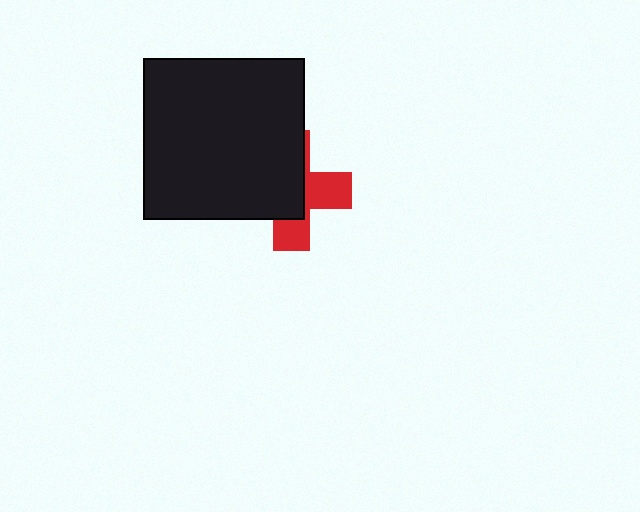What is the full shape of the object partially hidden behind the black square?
The partially hidden object is a red cross.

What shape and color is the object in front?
The object in front is a black square.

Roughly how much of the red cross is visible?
A small part of it is visible (roughly 41%).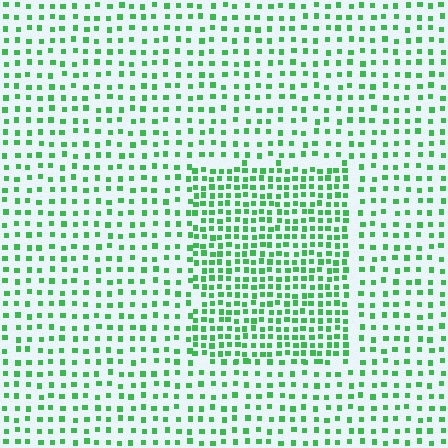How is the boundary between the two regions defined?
The boundary is defined by a change in element density (approximately 1.9x ratio). All elements are the same color, size, and shape.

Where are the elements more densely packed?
The elements are more densely packed inside the rectangle boundary.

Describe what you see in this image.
The image contains small green elements arranged at two different densities. A rectangle-shaped region is visible where the elements are more densely packed than the surrounding area.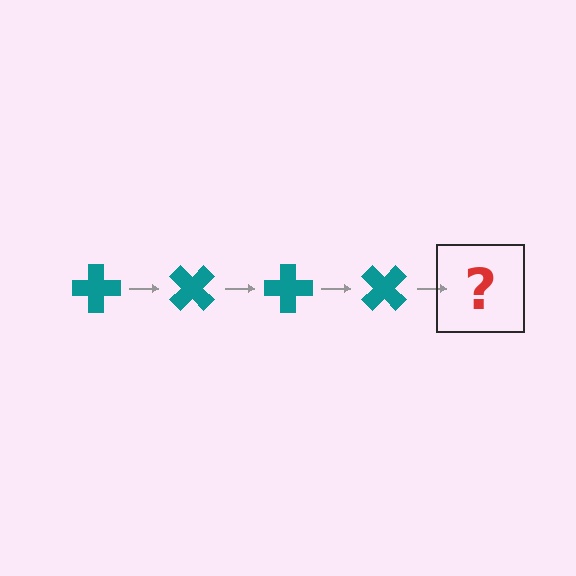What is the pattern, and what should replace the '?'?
The pattern is that the cross rotates 45 degrees each step. The '?' should be a teal cross rotated 180 degrees.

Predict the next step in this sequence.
The next step is a teal cross rotated 180 degrees.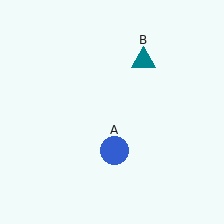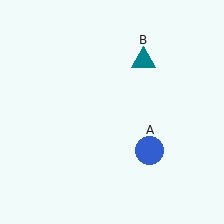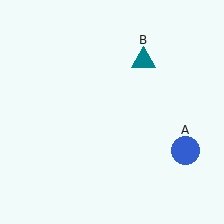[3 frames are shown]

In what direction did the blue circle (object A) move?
The blue circle (object A) moved right.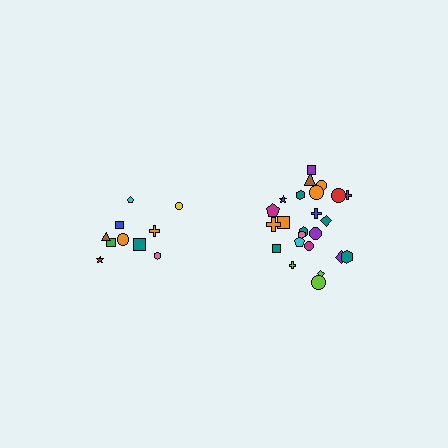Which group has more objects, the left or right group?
The right group.